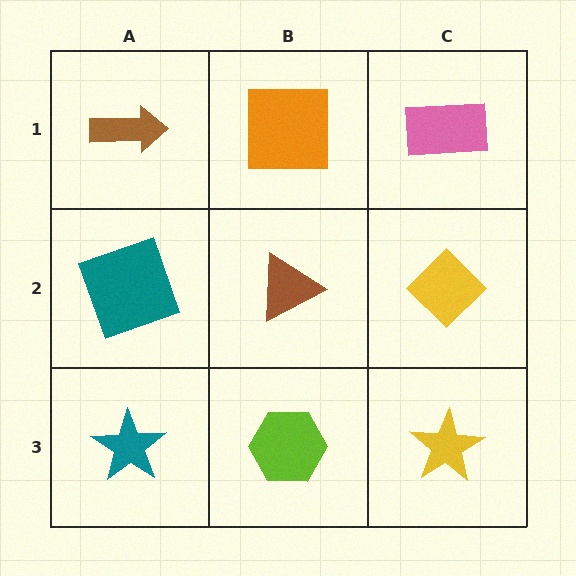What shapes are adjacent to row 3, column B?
A brown triangle (row 2, column B), a teal star (row 3, column A), a yellow star (row 3, column C).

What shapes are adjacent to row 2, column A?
A brown arrow (row 1, column A), a teal star (row 3, column A), a brown triangle (row 2, column B).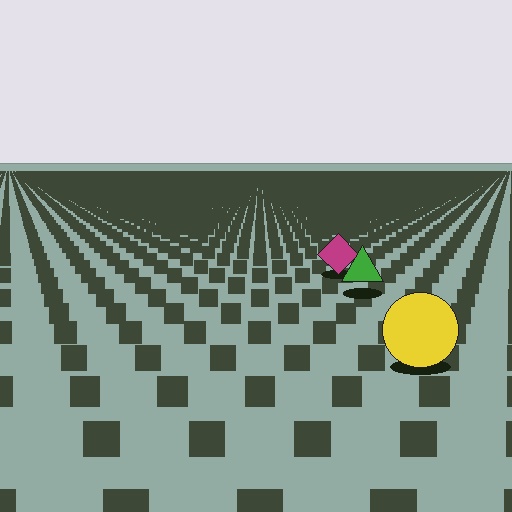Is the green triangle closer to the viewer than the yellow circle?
No. The yellow circle is closer — you can tell from the texture gradient: the ground texture is coarser near it.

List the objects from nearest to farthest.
From nearest to farthest: the yellow circle, the green triangle, the magenta diamond.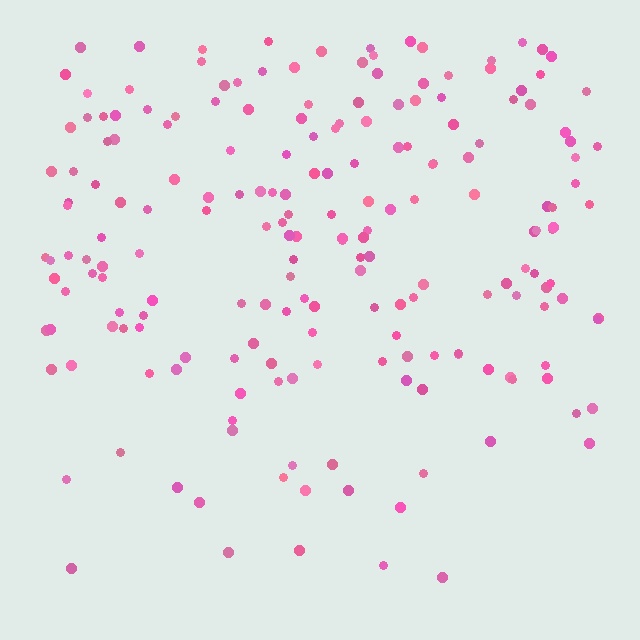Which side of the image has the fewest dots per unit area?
The bottom.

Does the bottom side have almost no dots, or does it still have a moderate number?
Still a moderate number, just noticeably fewer than the top.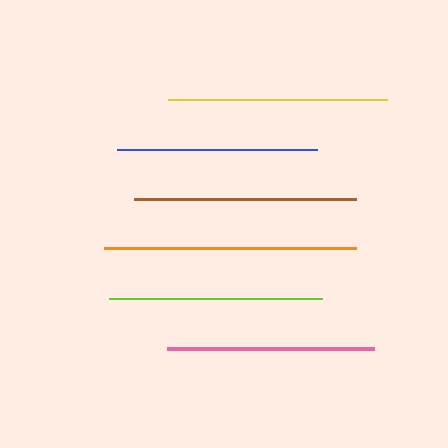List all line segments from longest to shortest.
From longest to shortest: orange, brown, yellow, lime, pink, blue.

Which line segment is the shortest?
The blue line is the shortest at approximately 200 pixels.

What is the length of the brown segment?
The brown segment is approximately 221 pixels long.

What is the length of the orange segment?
The orange segment is approximately 251 pixels long.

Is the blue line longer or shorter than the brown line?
The brown line is longer than the blue line.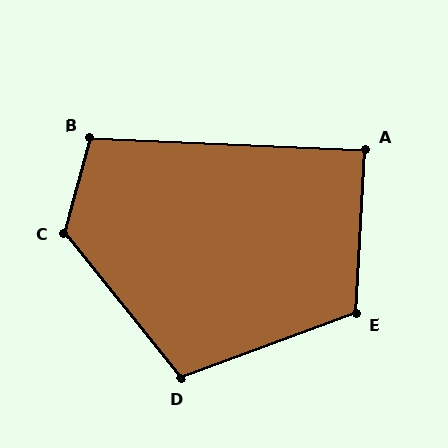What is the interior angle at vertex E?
Approximately 113 degrees (obtuse).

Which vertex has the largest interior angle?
C, at approximately 126 degrees.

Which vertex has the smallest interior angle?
A, at approximately 89 degrees.